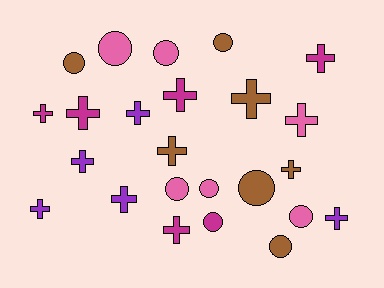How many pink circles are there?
There are 5 pink circles.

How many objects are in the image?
There are 24 objects.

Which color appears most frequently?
Brown, with 7 objects.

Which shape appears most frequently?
Cross, with 14 objects.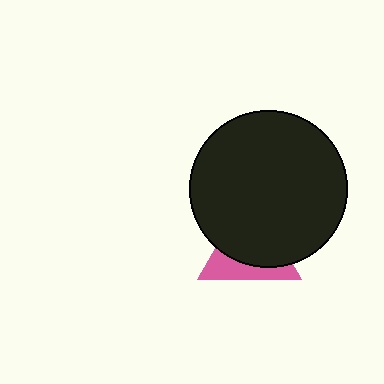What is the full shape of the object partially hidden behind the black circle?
The partially hidden object is a pink triangle.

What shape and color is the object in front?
The object in front is a black circle.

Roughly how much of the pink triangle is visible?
A small part of it is visible (roughly 34%).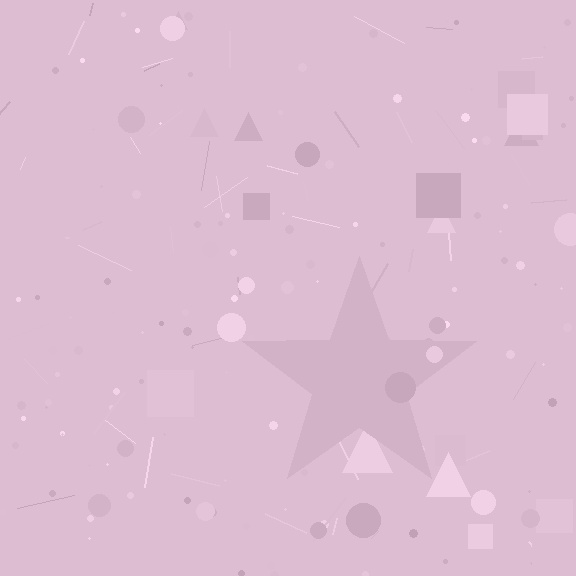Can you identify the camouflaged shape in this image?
The camouflaged shape is a star.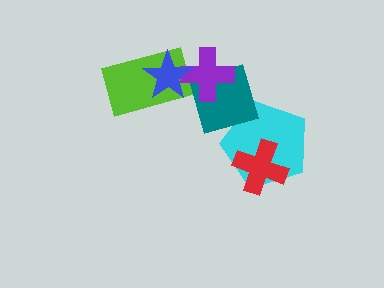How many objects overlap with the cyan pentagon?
2 objects overlap with the cyan pentagon.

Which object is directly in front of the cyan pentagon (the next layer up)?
The red cross is directly in front of the cyan pentagon.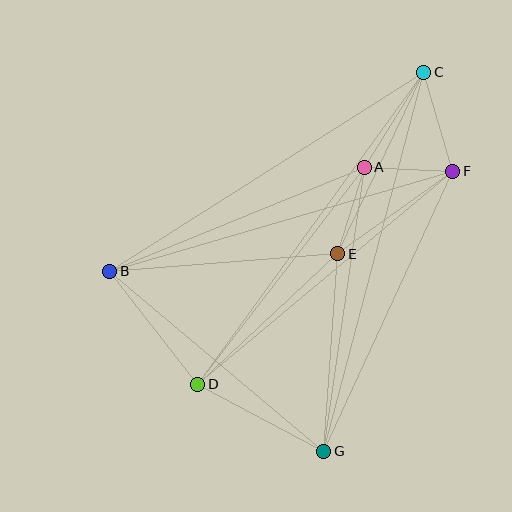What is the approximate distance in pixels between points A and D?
The distance between A and D is approximately 273 pixels.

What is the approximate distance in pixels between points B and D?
The distance between B and D is approximately 143 pixels.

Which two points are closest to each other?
Points A and F are closest to each other.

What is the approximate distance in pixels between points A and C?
The distance between A and C is approximately 112 pixels.